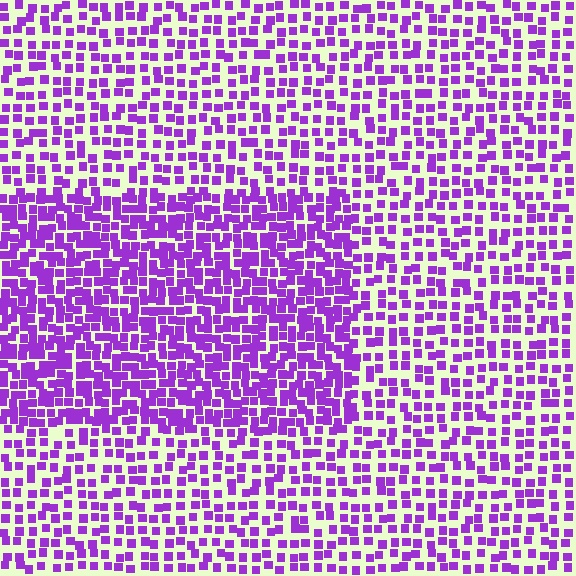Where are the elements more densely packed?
The elements are more densely packed inside the rectangle boundary.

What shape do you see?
I see a rectangle.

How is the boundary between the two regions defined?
The boundary is defined by a change in element density (approximately 1.8x ratio). All elements are the same color, size, and shape.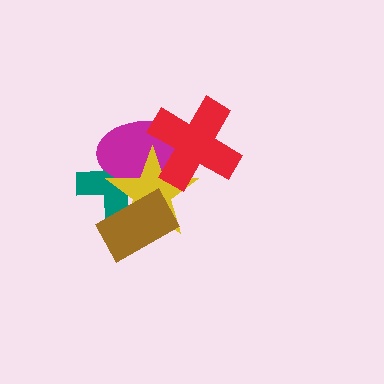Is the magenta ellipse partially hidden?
Yes, it is partially covered by another shape.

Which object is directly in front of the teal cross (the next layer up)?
The magenta ellipse is directly in front of the teal cross.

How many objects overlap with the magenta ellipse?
4 objects overlap with the magenta ellipse.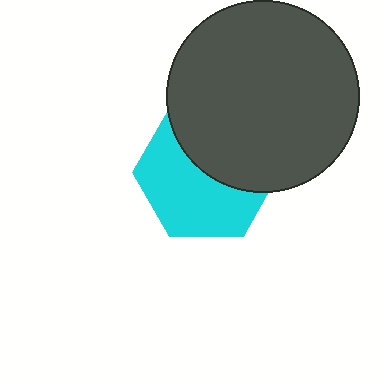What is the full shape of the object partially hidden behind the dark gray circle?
The partially hidden object is a cyan hexagon.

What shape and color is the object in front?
The object in front is a dark gray circle.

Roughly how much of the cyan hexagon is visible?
About half of it is visible (roughly 55%).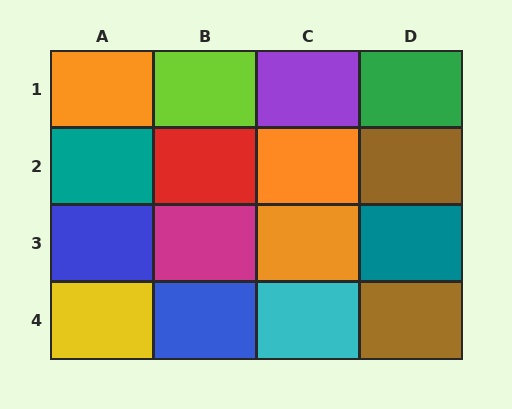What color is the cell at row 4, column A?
Yellow.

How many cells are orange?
3 cells are orange.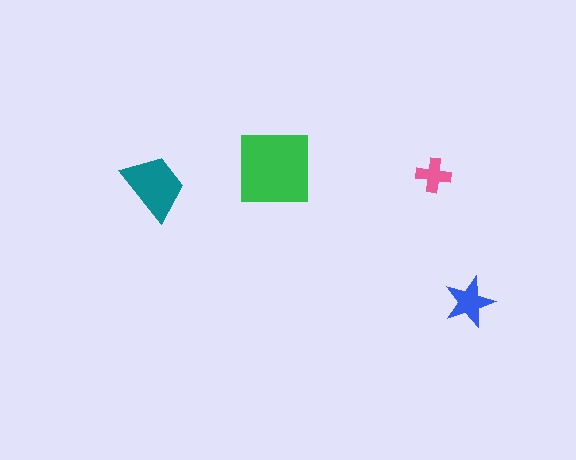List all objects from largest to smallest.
The green square, the teal trapezoid, the blue star, the pink cross.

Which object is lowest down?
The blue star is bottommost.